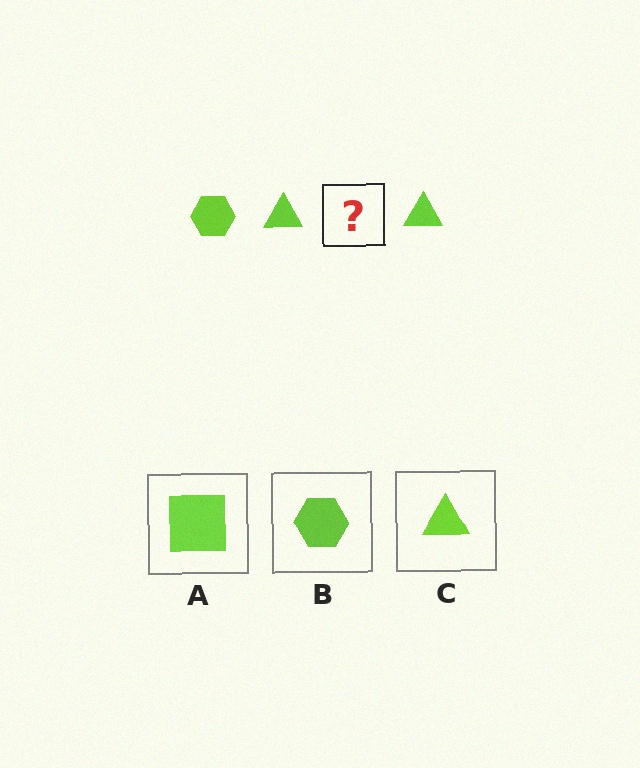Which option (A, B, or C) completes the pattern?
B.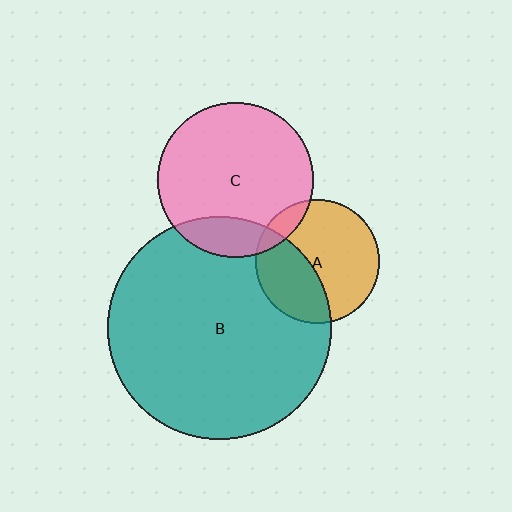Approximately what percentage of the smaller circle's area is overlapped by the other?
Approximately 10%.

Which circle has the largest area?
Circle B (teal).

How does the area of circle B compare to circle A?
Approximately 3.3 times.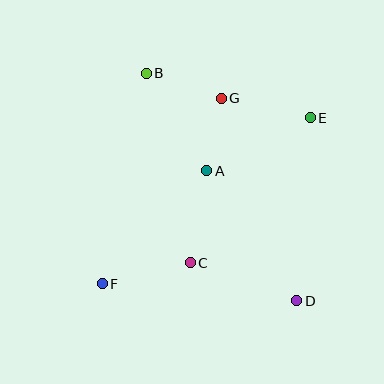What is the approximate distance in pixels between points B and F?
The distance between B and F is approximately 215 pixels.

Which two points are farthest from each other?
Points B and D are farthest from each other.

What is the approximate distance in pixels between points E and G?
The distance between E and G is approximately 91 pixels.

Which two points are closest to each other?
Points A and G are closest to each other.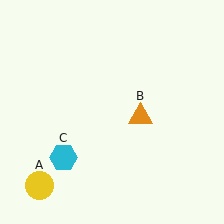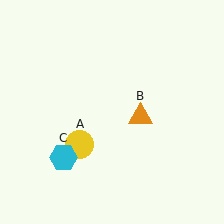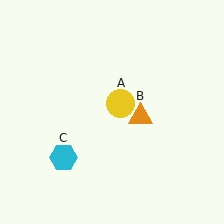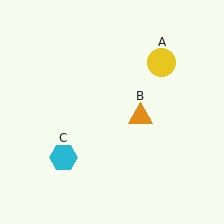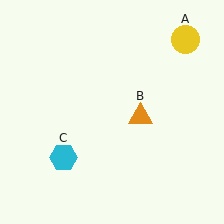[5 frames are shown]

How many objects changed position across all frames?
1 object changed position: yellow circle (object A).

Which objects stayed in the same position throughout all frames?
Orange triangle (object B) and cyan hexagon (object C) remained stationary.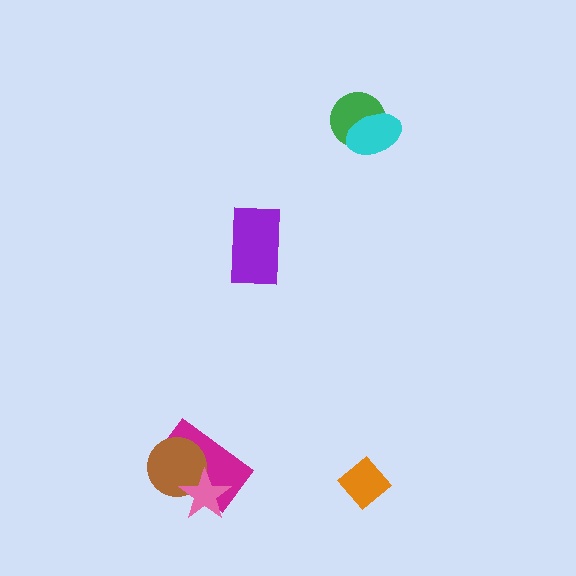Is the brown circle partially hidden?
Yes, it is partially covered by another shape.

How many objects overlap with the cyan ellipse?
1 object overlaps with the cyan ellipse.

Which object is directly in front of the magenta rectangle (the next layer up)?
The brown circle is directly in front of the magenta rectangle.